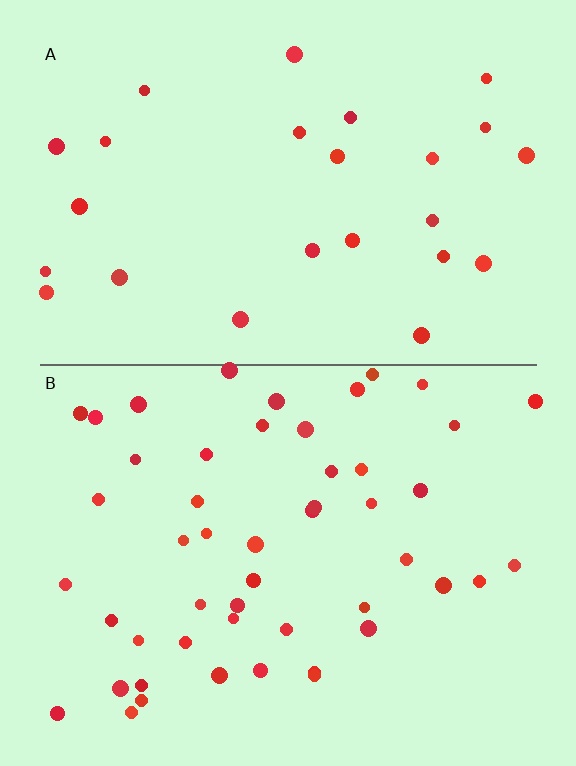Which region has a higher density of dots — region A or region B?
B (the bottom).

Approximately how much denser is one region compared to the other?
Approximately 2.0× — region B over region A.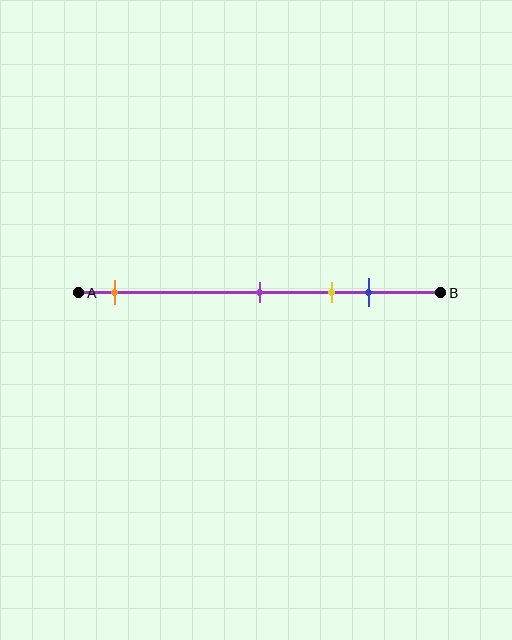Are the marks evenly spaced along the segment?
No, the marks are not evenly spaced.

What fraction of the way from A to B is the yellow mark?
The yellow mark is approximately 70% (0.7) of the way from A to B.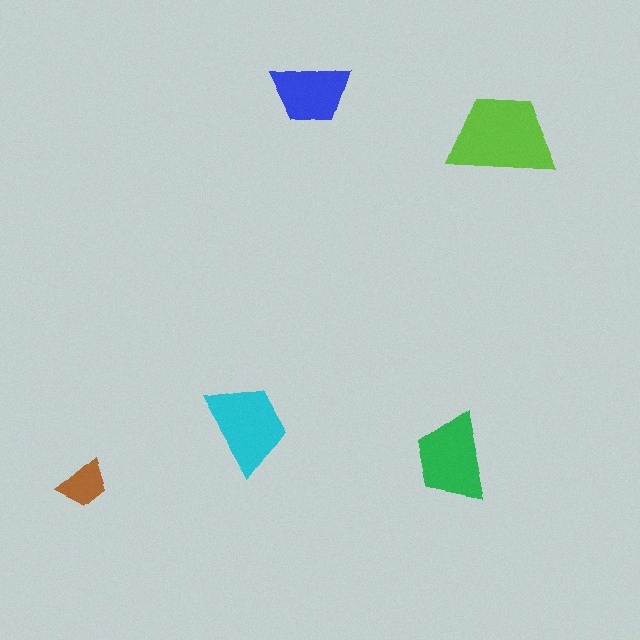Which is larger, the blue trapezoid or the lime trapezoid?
The lime one.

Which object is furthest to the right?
The lime trapezoid is rightmost.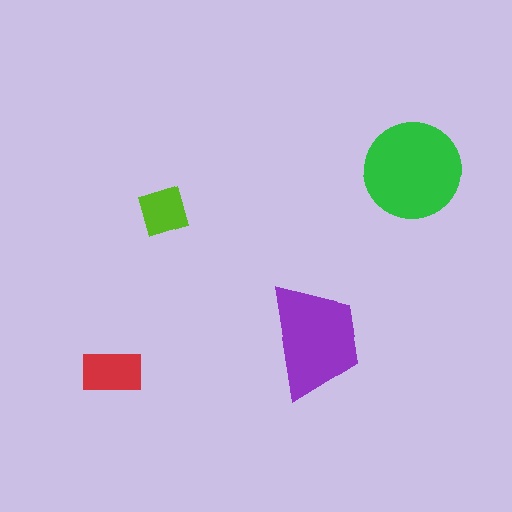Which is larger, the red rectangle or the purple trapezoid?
The purple trapezoid.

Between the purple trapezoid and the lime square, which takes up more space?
The purple trapezoid.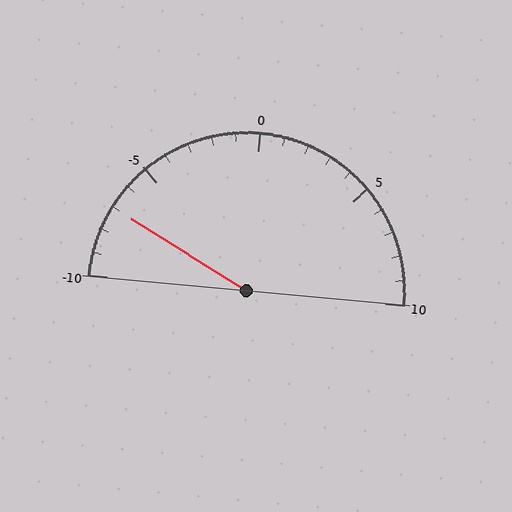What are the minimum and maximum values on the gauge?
The gauge ranges from -10 to 10.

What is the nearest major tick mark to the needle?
The nearest major tick mark is -5.